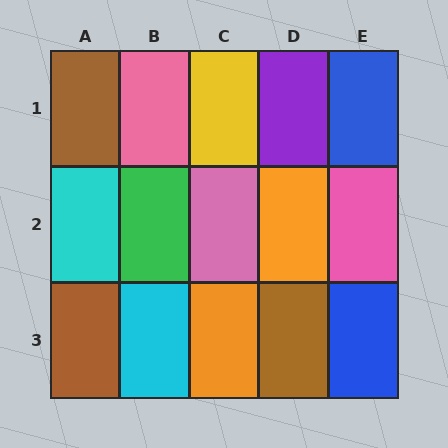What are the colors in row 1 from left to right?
Brown, pink, yellow, purple, blue.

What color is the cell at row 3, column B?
Cyan.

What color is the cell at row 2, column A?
Cyan.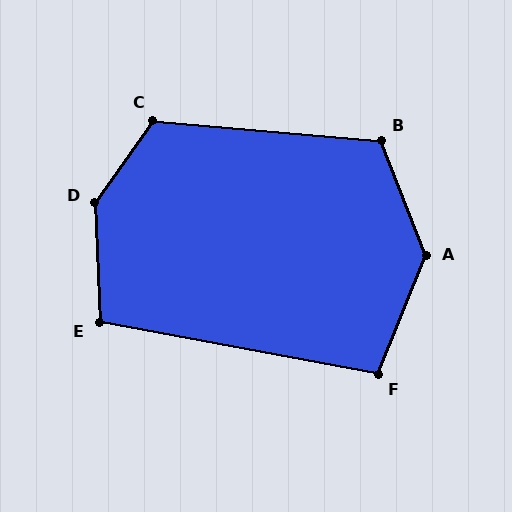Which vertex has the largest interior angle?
D, at approximately 142 degrees.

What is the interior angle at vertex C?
Approximately 120 degrees (obtuse).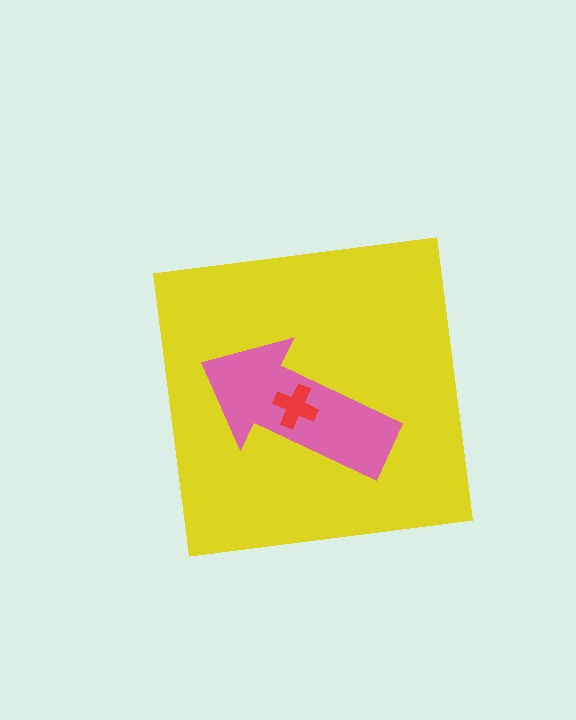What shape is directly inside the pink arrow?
The red cross.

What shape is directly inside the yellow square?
The pink arrow.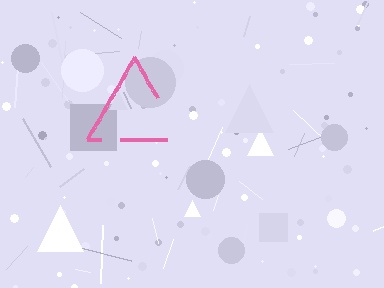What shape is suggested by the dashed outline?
The dashed outline suggests a triangle.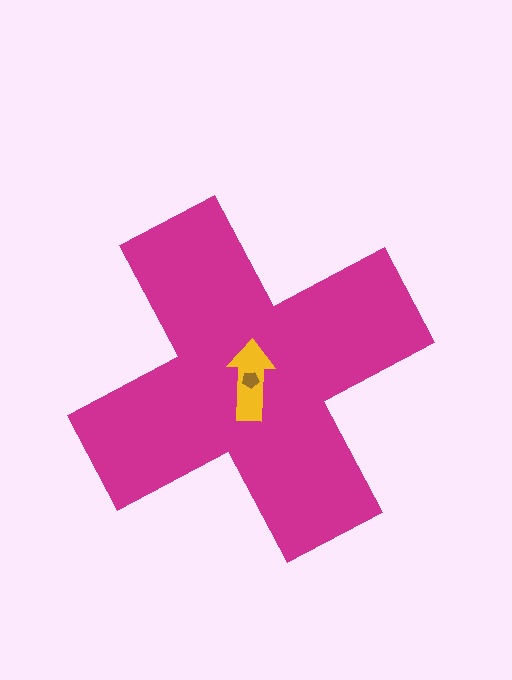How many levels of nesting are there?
3.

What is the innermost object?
The brown pentagon.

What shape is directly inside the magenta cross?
The yellow arrow.